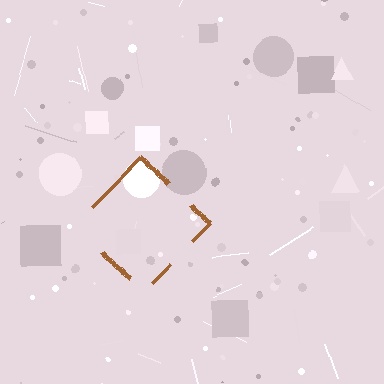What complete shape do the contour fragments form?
The contour fragments form a diamond.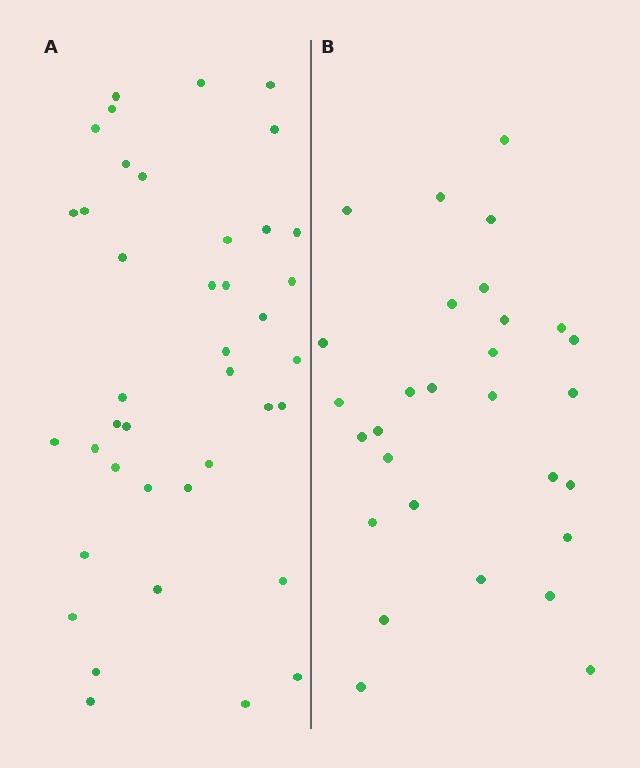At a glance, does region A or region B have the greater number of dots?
Region A (the left region) has more dots.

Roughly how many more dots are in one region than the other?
Region A has roughly 12 or so more dots than region B.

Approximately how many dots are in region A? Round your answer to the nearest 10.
About 40 dots.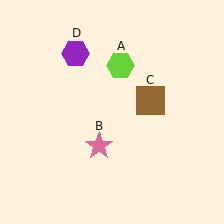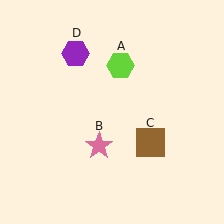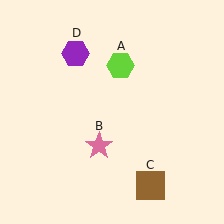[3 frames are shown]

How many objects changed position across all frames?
1 object changed position: brown square (object C).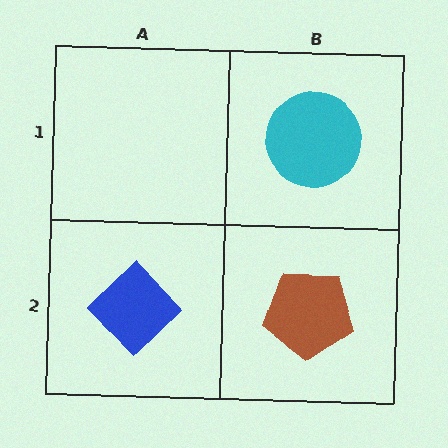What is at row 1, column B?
A cyan circle.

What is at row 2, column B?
A brown pentagon.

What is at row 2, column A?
A blue diamond.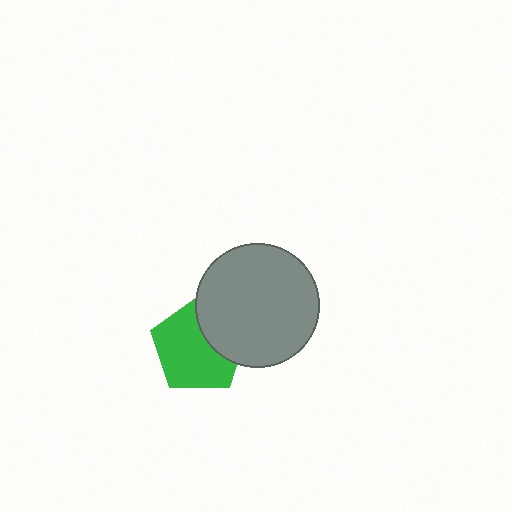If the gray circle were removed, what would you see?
You would see the complete green pentagon.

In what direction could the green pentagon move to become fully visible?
The green pentagon could move left. That would shift it out from behind the gray circle entirely.